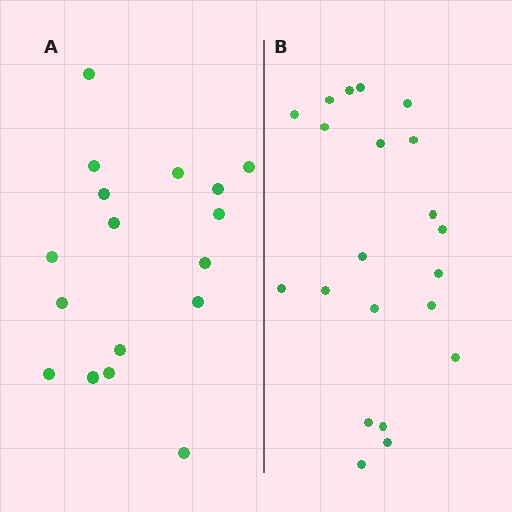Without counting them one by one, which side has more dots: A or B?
Region B (the right region) has more dots.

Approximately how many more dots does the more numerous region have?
Region B has about 4 more dots than region A.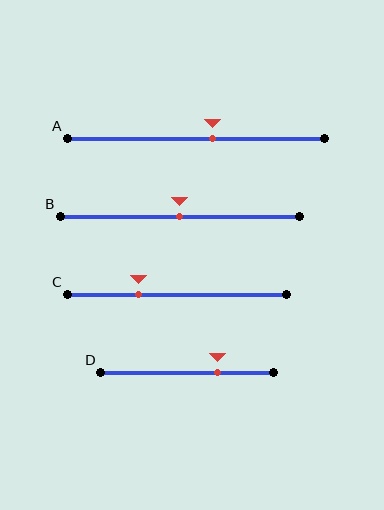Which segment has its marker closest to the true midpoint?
Segment B has its marker closest to the true midpoint.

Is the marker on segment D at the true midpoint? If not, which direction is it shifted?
No, the marker on segment D is shifted to the right by about 17% of the segment length.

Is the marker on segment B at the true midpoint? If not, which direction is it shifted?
Yes, the marker on segment B is at the true midpoint.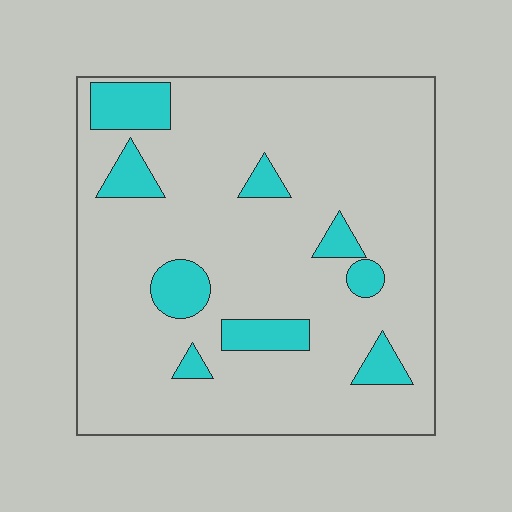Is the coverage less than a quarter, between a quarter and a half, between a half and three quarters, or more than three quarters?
Less than a quarter.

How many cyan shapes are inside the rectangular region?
9.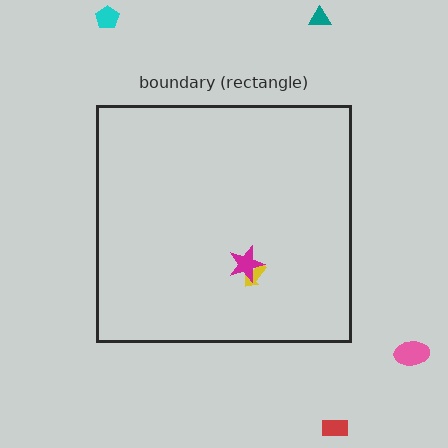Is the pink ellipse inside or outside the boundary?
Outside.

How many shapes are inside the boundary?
2 inside, 4 outside.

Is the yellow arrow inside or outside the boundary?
Inside.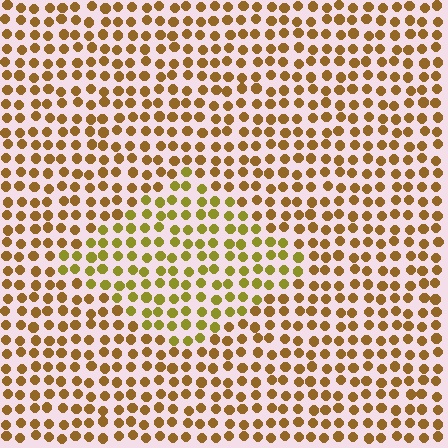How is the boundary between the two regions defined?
The boundary is defined purely by a slight shift in hue (about 28 degrees). Spacing, size, and orientation are identical on both sides.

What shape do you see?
I see a diamond.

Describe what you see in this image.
The image is filled with small brown elements in a uniform arrangement. A diamond-shaped region is visible where the elements are tinted to a slightly different hue, forming a subtle color boundary.